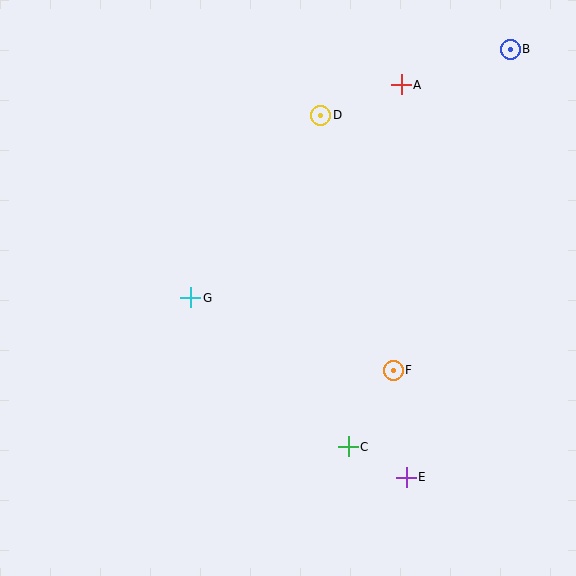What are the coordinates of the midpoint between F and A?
The midpoint between F and A is at (397, 228).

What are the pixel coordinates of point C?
Point C is at (348, 447).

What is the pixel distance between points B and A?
The distance between B and A is 115 pixels.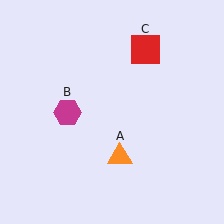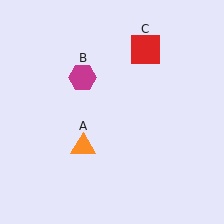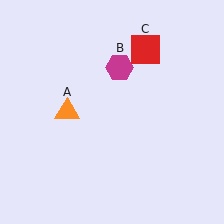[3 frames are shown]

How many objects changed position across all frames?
2 objects changed position: orange triangle (object A), magenta hexagon (object B).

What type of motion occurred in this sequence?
The orange triangle (object A), magenta hexagon (object B) rotated clockwise around the center of the scene.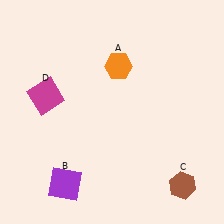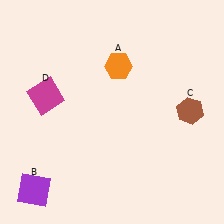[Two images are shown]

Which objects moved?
The objects that moved are: the purple square (B), the brown hexagon (C).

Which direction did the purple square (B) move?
The purple square (B) moved left.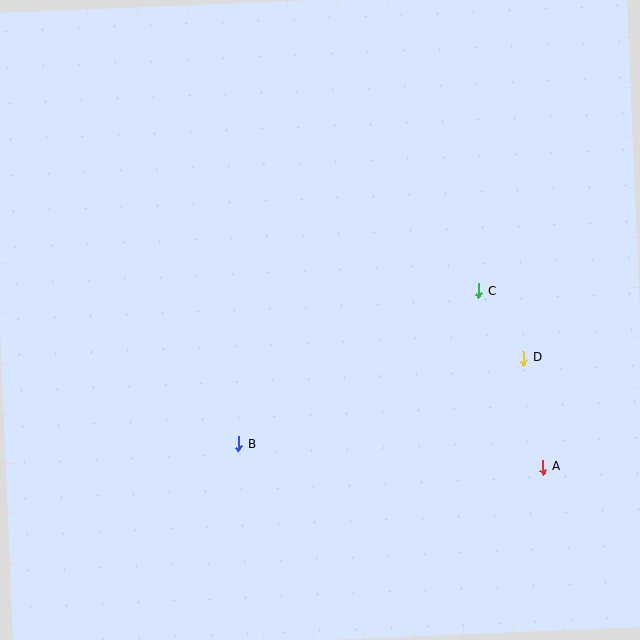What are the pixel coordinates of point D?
Point D is at (524, 358).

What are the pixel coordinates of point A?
Point A is at (543, 467).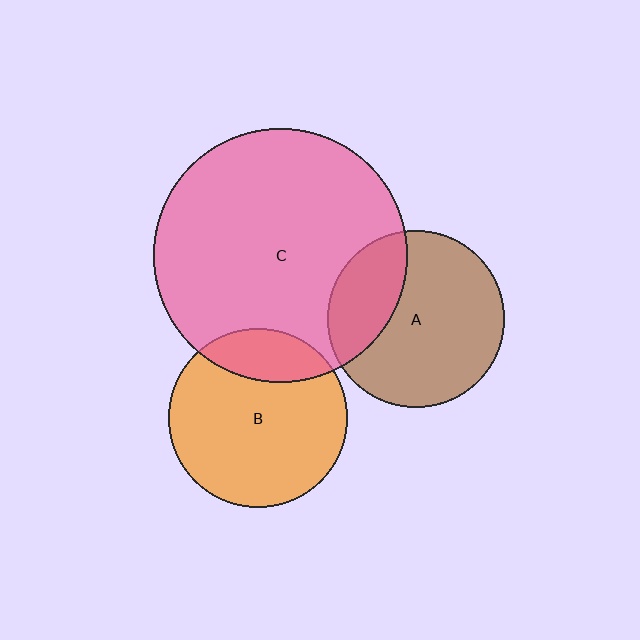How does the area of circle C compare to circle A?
Approximately 2.0 times.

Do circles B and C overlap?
Yes.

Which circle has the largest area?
Circle C (pink).